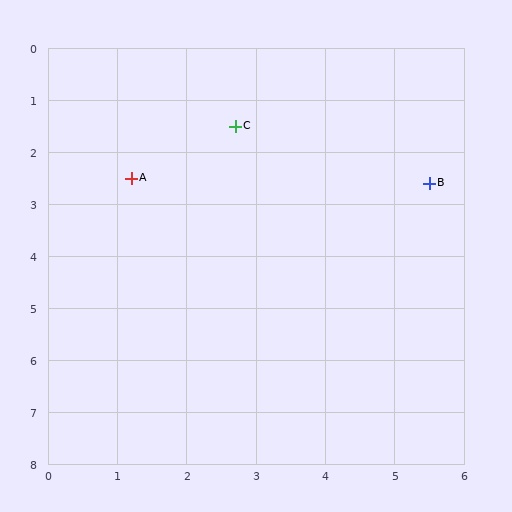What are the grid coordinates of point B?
Point B is at approximately (5.5, 2.6).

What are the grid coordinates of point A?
Point A is at approximately (1.2, 2.5).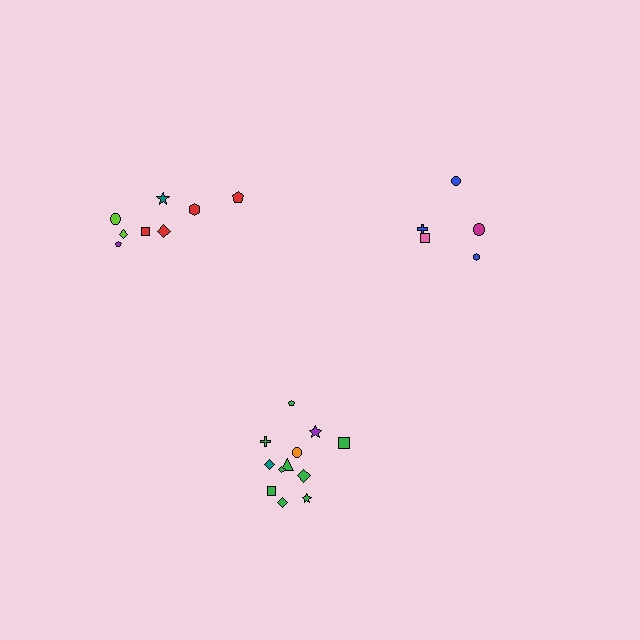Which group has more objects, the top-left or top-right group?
The top-left group.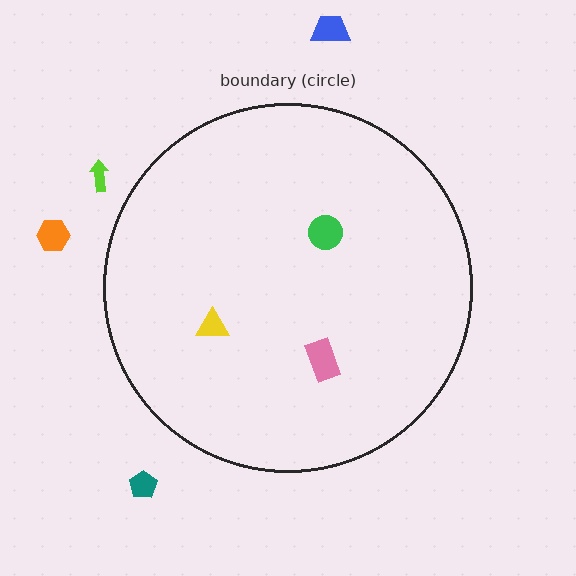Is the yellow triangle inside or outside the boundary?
Inside.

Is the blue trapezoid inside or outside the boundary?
Outside.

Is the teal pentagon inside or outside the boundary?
Outside.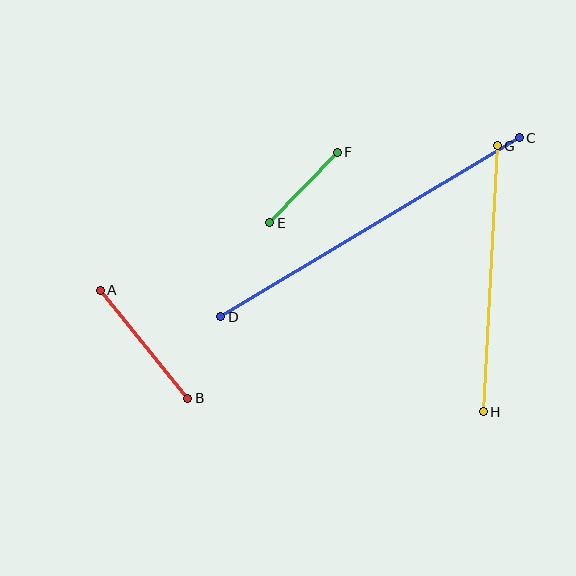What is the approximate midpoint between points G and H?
The midpoint is at approximately (490, 279) pixels.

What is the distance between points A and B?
The distance is approximately 139 pixels.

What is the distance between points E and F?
The distance is approximately 98 pixels.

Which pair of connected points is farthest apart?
Points C and D are farthest apart.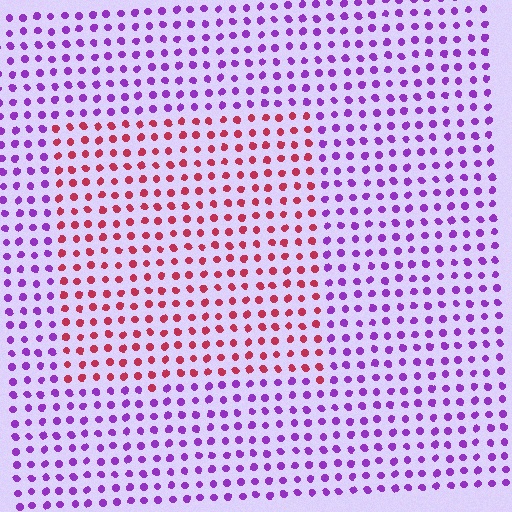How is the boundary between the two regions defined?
The boundary is defined purely by a slight shift in hue (about 64 degrees). Spacing, size, and orientation are identical on both sides.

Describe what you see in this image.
The image is filled with small purple elements in a uniform arrangement. A rectangle-shaped region is visible where the elements are tinted to a slightly different hue, forming a subtle color boundary.